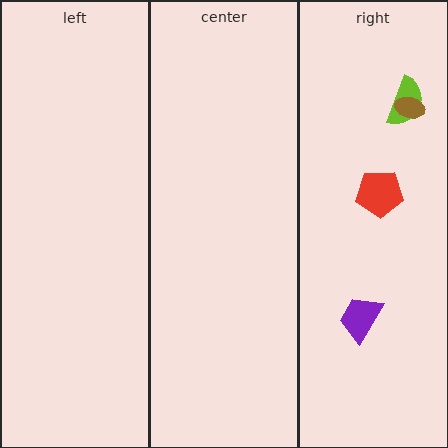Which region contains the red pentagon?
The right region.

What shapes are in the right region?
The red pentagon, the purple trapezoid, the lime semicircle, the brown ellipse.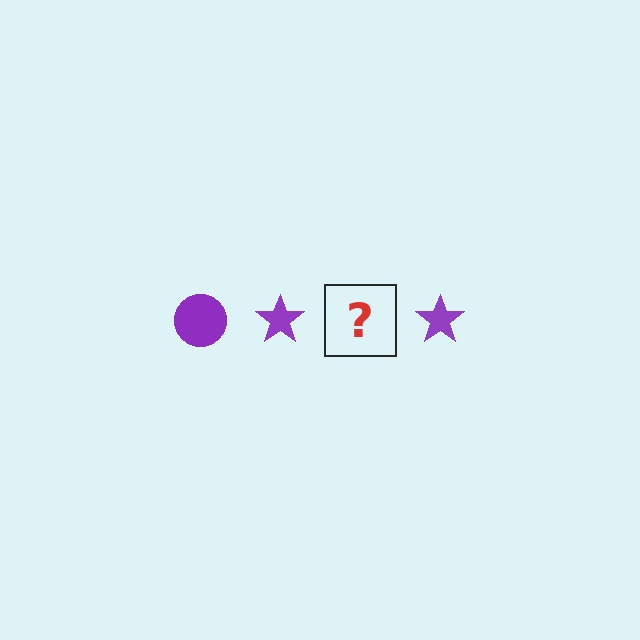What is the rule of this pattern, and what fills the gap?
The rule is that the pattern cycles through circle, star shapes in purple. The gap should be filled with a purple circle.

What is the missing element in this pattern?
The missing element is a purple circle.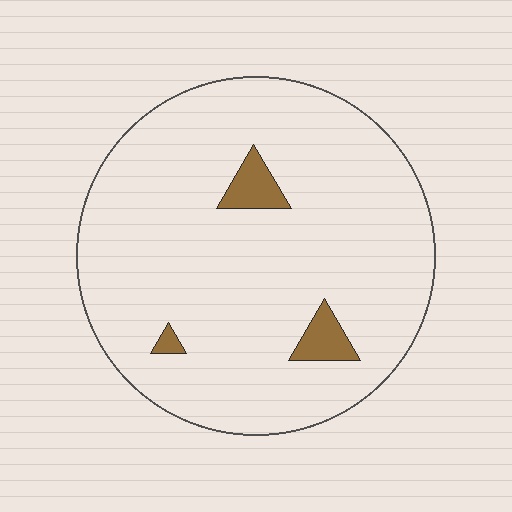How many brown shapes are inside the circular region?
3.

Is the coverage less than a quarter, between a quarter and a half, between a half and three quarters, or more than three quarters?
Less than a quarter.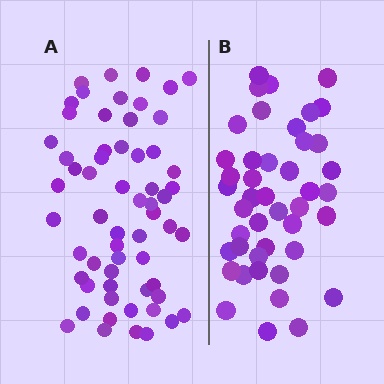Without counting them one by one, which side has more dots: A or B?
Region A (the left region) has more dots.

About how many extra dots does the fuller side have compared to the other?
Region A has approximately 15 more dots than region B.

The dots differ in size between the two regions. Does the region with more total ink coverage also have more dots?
No. Region B has more total ink coverage because its dots are larger, but region A actually contains more individual dots. Total area can be misleading — the number of items is what matters here.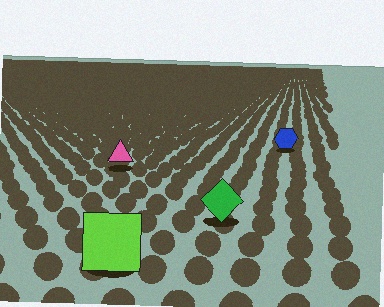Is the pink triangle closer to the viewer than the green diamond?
No. The green diamond is closer — you can tell from the texture gradient: the ground texture is coarser near it.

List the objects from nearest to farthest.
From nearest to farthest: the lime square, the green diamond, the pink triangle, the blue hexagon.